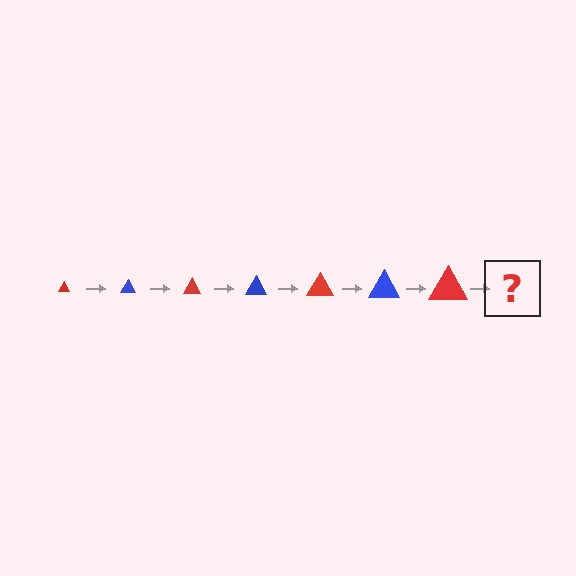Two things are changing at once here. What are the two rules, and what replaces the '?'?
The two rules are that the triangle grows larger each step and the color cycles through red and blue. The '?' should be a blue triangle, larger than the previous one.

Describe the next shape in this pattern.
It should be a blue triangle, larger than the previous one.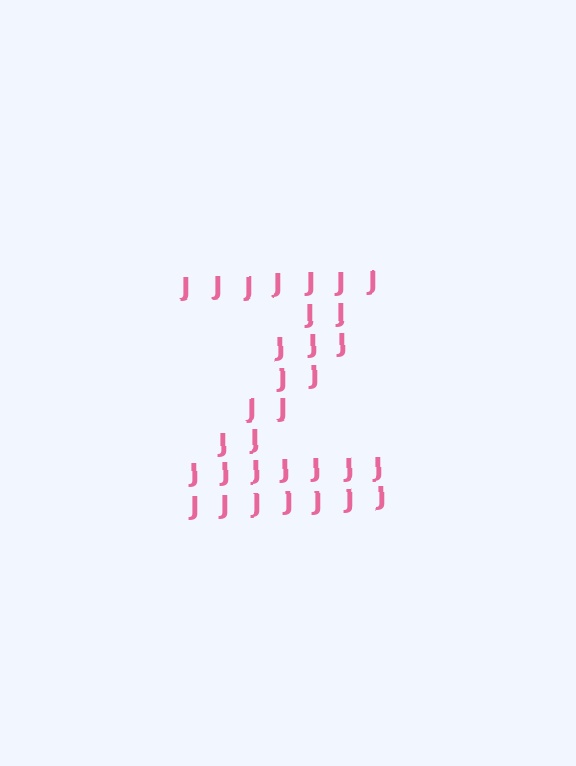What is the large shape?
The large shape is the letter Z.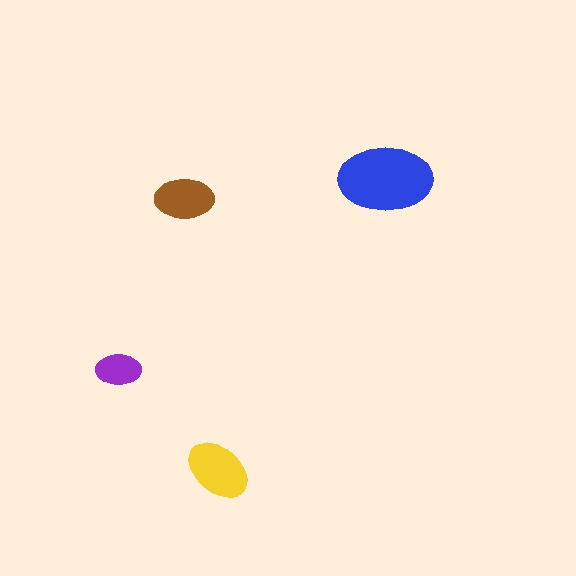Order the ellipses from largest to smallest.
the blue one, the yellow one, the brown one, the purple one.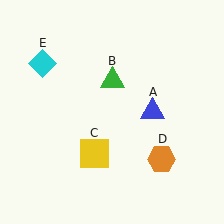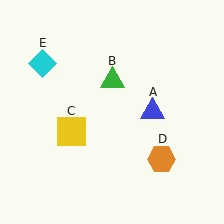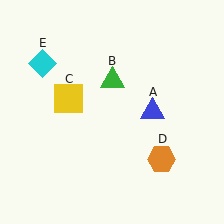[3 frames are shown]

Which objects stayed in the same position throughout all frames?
Blue triangle (object A) and green triangle (object B) and orange hexagon (object D) and cyan diamond (object E) remained stationary.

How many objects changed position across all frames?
1 object changed position: yellow square (object C).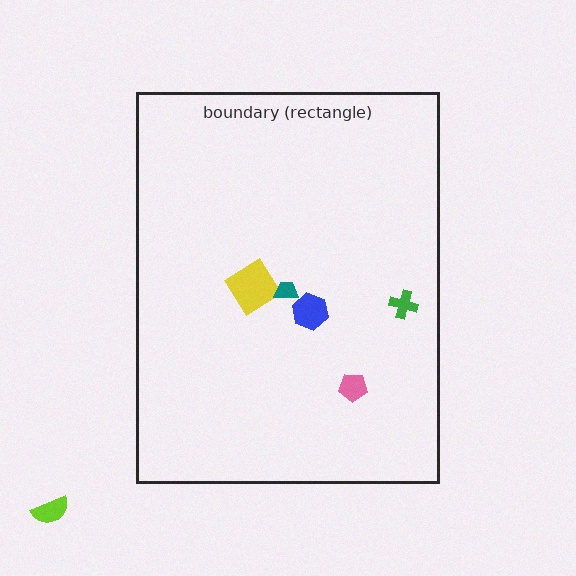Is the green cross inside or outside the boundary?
Inside.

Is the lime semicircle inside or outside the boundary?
Outside.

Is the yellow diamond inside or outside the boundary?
Inside.